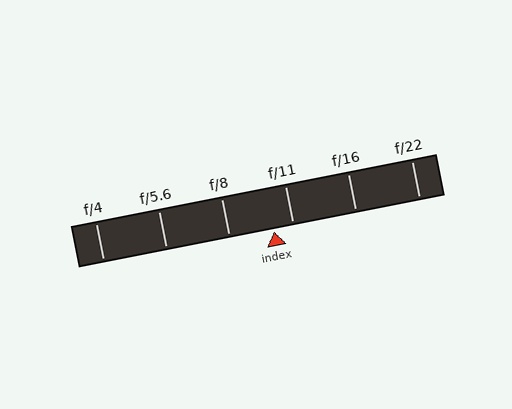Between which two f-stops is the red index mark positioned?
The index mark is between f/8 and f/11.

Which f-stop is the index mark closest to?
The index mark is closest to f/11.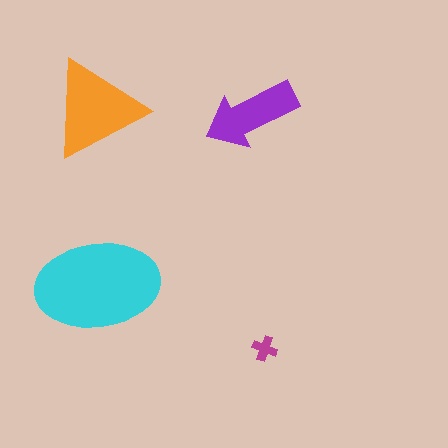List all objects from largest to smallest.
The cyan ellipse, the orange triangle, the purple arrow, the magenta cross.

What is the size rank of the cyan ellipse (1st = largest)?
1st.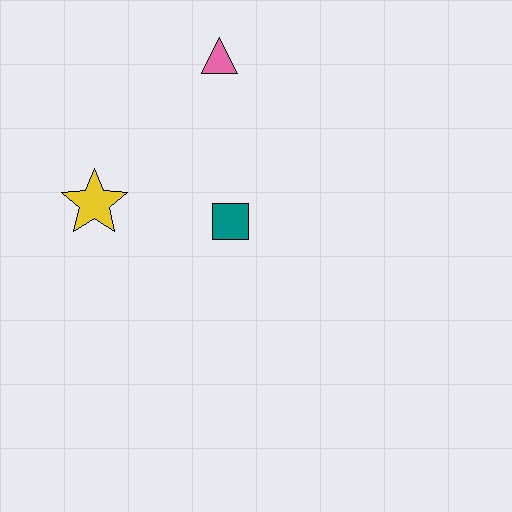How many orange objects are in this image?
There are no orange objects.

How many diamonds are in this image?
There are no diamonds.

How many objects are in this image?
There are 3 objects.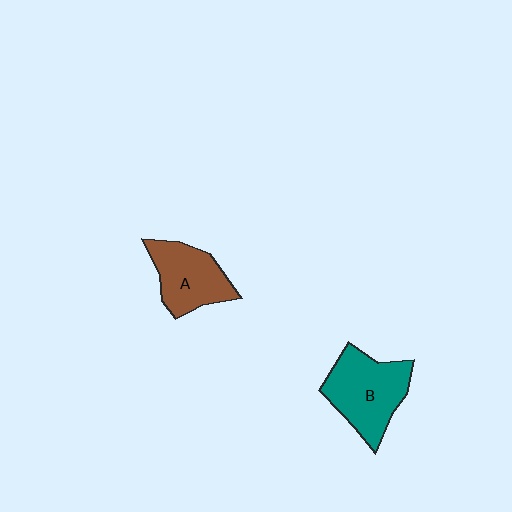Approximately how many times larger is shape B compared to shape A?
Approximately 1.3 times.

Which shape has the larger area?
Shape B (teal).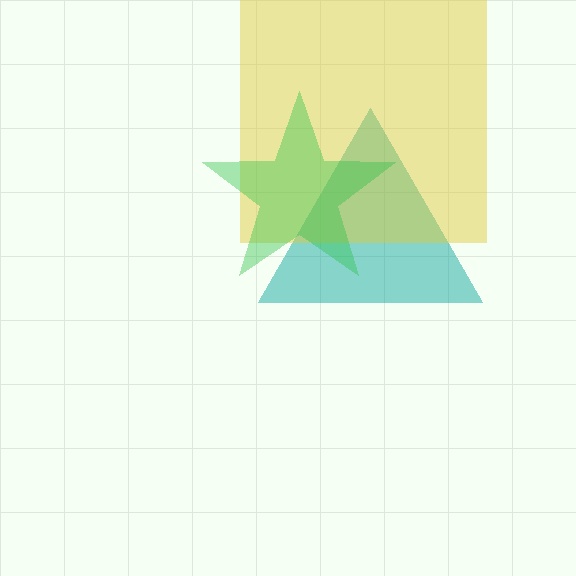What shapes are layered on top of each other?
The layered shapes are: a teal triangle, a yellow square, a green star.